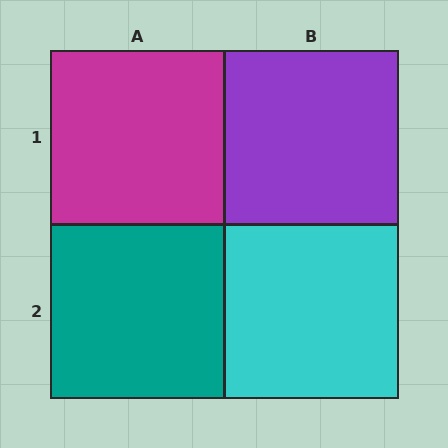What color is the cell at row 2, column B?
Cyan.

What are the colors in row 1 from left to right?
Magenta, purple.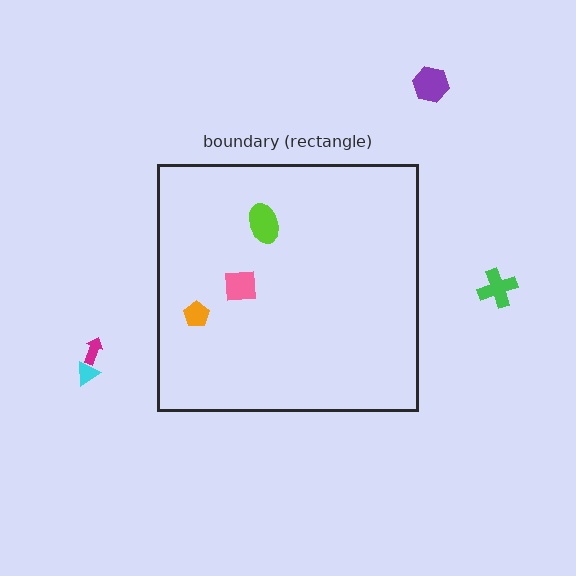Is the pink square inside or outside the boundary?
Inside.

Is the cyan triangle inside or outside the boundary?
Outside.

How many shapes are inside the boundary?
3 inside, 4 outside.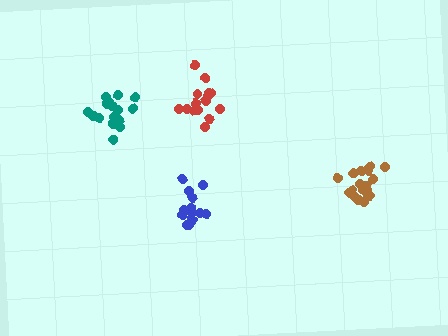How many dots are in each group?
Group 1: 17 dots, Group 2: 20 dots, Group 3: 15 dots, Group 4: 14 dots (66 total).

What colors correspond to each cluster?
The clusters are colored: teal, brown, red, blue.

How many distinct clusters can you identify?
There are 4 distinct clusters.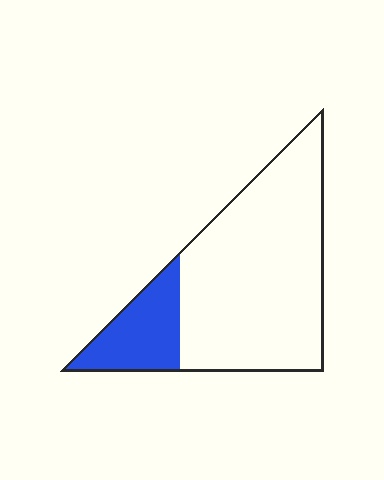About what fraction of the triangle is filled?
About one fifth (1/5).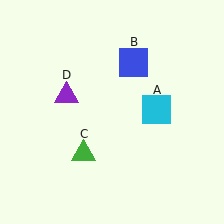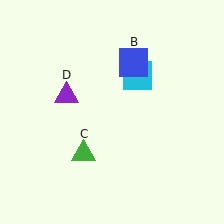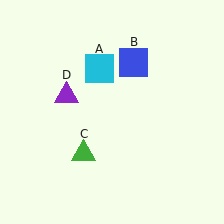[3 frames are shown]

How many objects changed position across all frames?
1 object changed position: cyan square (object A).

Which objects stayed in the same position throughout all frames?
Blue square (object B) and green triangle (object C) and purple triangle (object D) remained stationary.